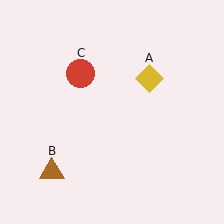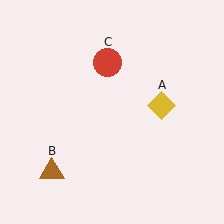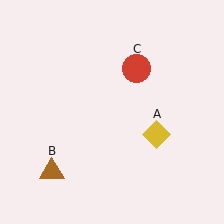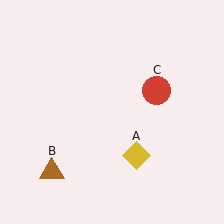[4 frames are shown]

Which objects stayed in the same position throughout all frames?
Brown triangle (object B) remained stationary.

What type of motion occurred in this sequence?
The yellow diamond (object A), red circle (object C) rotated clockwise around the center of the scene.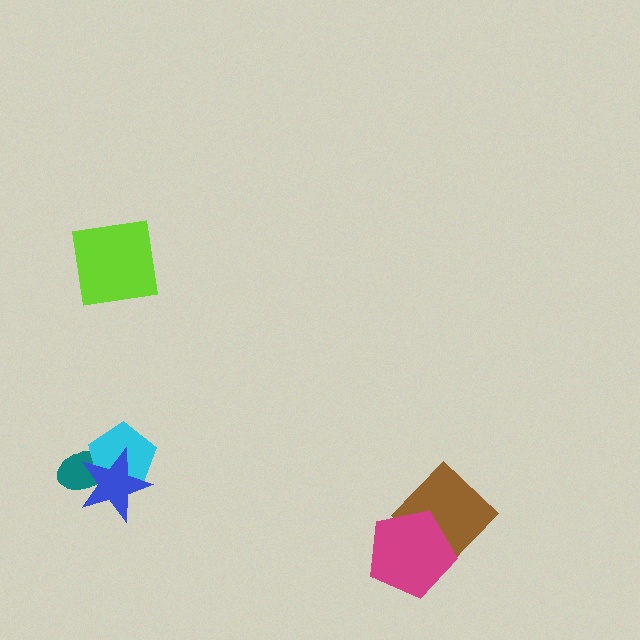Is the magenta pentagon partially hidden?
No, no other shape covers it.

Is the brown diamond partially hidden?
Yes, it is partially covered by another shape.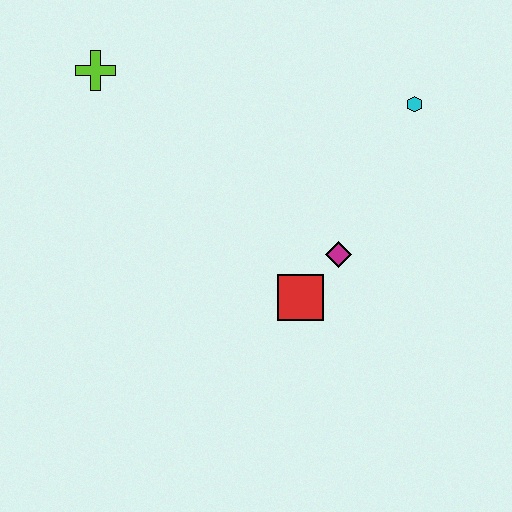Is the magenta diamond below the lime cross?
Yes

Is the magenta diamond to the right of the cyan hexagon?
No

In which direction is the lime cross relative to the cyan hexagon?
The lime cross is to the left of the cyan hexagon.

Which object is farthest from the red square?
The lime cross is farthest from the red square.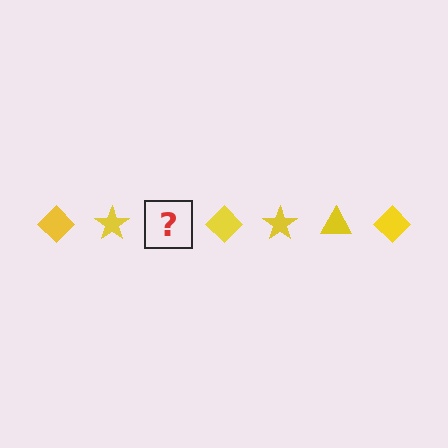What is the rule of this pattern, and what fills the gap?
The rule is that the pattern cycles through diamond, star, triangle shapes in yellow. The gap should be filled with a yellow triangle.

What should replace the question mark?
The question mark should be replaced with a yellow triangle.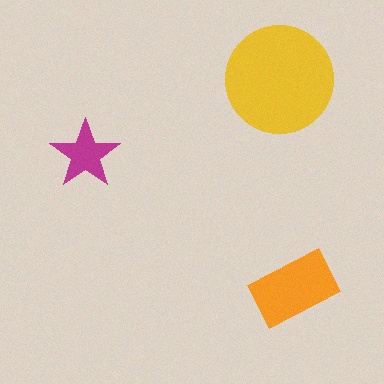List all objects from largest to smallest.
The yellow circle, the orange rectangle, the magenta star.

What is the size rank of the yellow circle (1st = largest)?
1st.